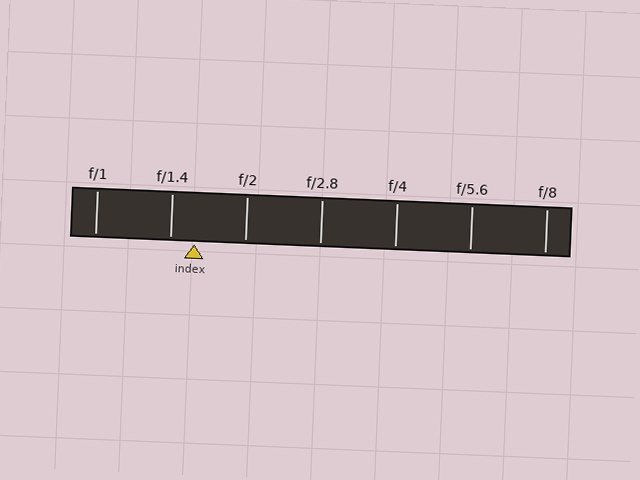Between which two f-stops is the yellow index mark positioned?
The index mark is between f/1.4 and f/2.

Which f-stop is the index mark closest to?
The index mark is closest to f/1.4.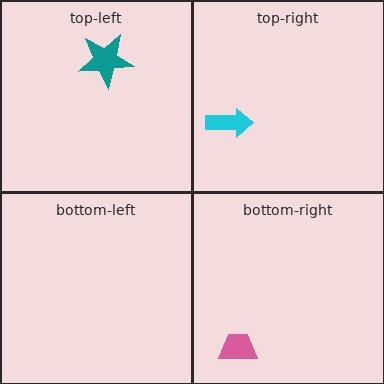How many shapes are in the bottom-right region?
1.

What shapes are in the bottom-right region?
The pink trapezoid.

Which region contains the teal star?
The top-left region.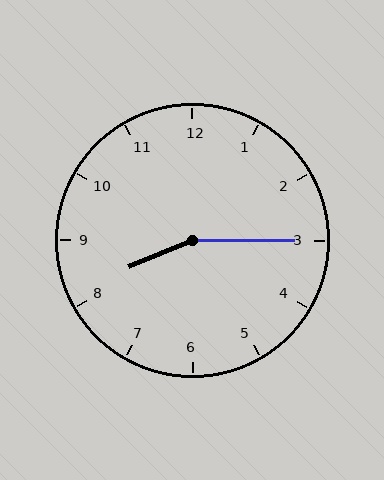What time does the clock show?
8:15.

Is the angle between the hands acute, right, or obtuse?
It is obtuse.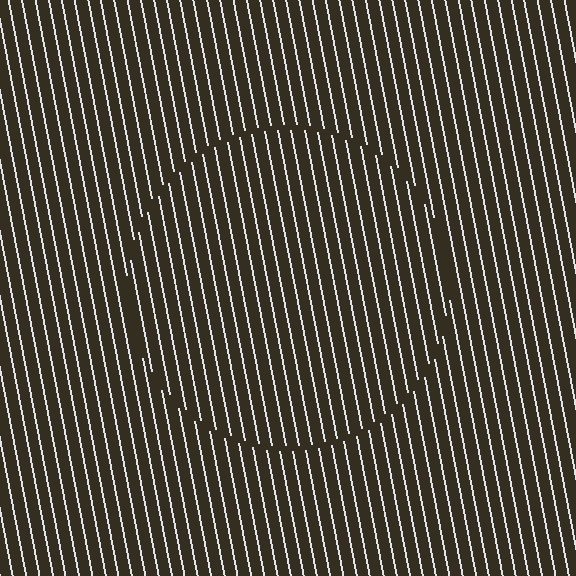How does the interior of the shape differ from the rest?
The interior of the shape contains the same grating, shifted by half a period — the contour is defined by the phase discontinuity where line-ends from the inner and outer gratings abut.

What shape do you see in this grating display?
An illusory circle. The interior of the shape contains the same grating, shifted by half a period — the contour is defined by the phase discontinuity where line-ends from the inner and outer gratings abut.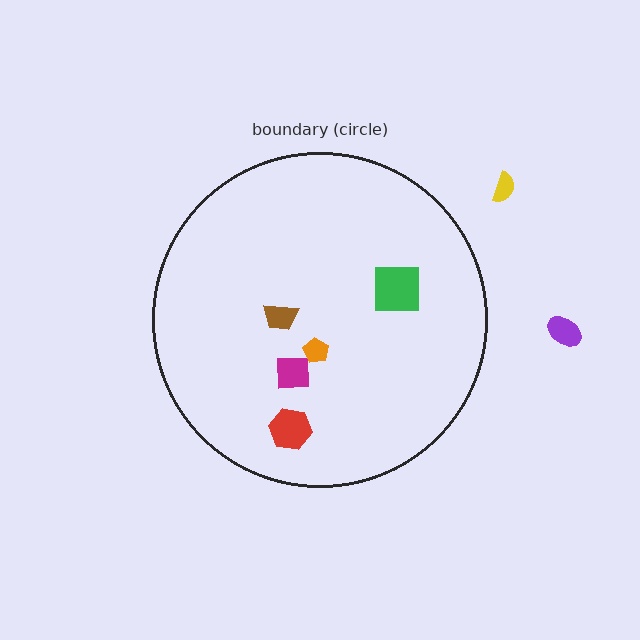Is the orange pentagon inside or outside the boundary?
Inside.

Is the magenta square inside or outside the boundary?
Inside.